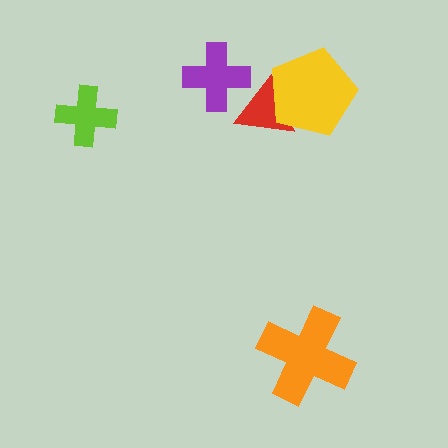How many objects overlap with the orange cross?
0 objects overlap with the orange cross.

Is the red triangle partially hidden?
Yes, it is partially covered by another shape.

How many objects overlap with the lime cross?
0 objects overlap with the lime cross.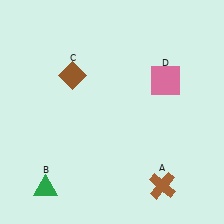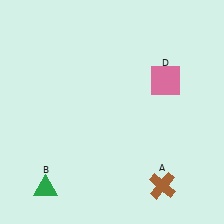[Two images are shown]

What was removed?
The brown diamond (C) was removed in Image 2.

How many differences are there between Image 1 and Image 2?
There is 1 difference between the two images.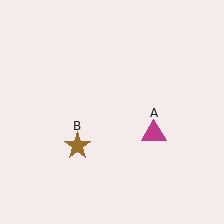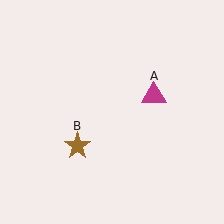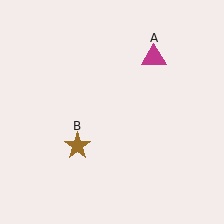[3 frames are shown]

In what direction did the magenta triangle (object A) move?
The magenta triangle (object A) moved up.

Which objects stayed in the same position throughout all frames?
Brown star (object B) remained stationary.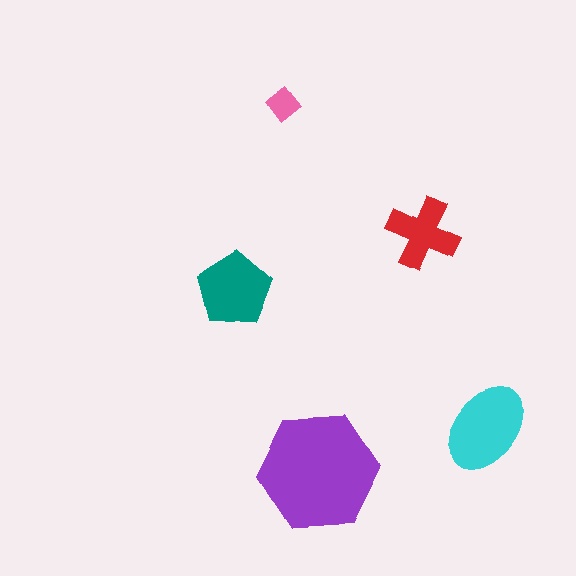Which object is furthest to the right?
The cyan ellipse is rightmost.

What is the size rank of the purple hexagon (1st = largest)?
1st.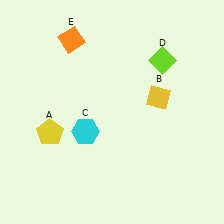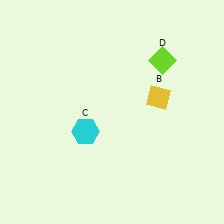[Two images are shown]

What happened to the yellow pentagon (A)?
The yellow pentagon (A) was removed in Image 2. It was in the bottom-left area of Image 1.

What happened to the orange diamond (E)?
The orange diamond (E) was removed in Image 2. It was in the top-left area of Image 1.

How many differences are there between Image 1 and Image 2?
There are 2 differences between the two images.